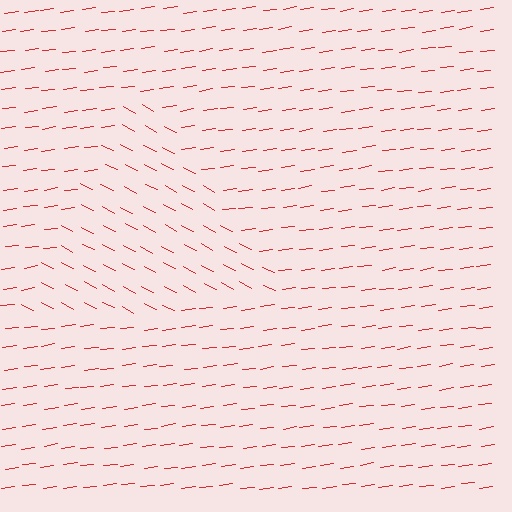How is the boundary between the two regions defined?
The boundary is defined purely by a change in line orientation (approximately 35 degrees difference). All lines are the same color and thickness.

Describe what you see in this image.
The image is filled with small red line segments. A triangle region in the image has lines oriented differently from the surrounding lines, creating a visible texture boundary.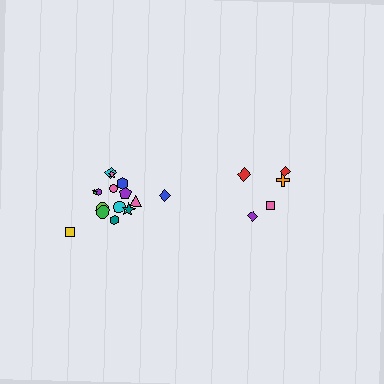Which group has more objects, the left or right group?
The left group.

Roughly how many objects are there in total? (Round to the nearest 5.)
Roughly 20 objects in total.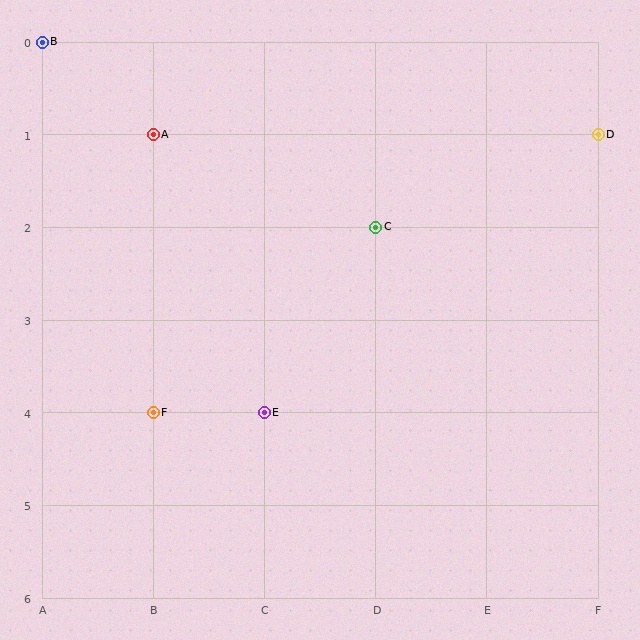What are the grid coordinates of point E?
Point E is at grid coordinates (C, 4).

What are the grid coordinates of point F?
Point F is at grid coordinates (B, 4).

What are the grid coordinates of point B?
Point B is at grid coordinates (A, 0).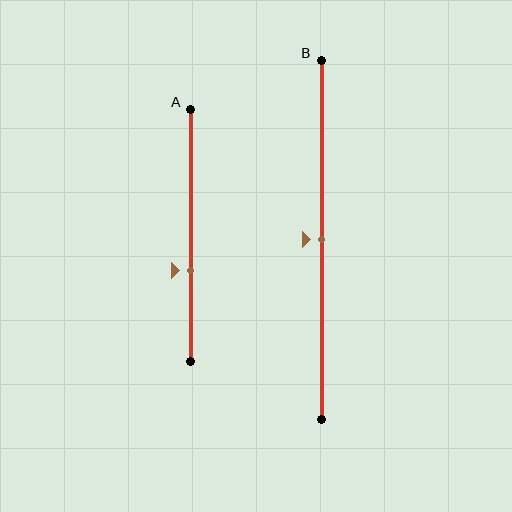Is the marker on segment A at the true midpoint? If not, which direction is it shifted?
No, the marker on segment A is shifted downward by about 14% of the segment length.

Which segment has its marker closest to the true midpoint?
Segment B has its marker closest to the true midpoint.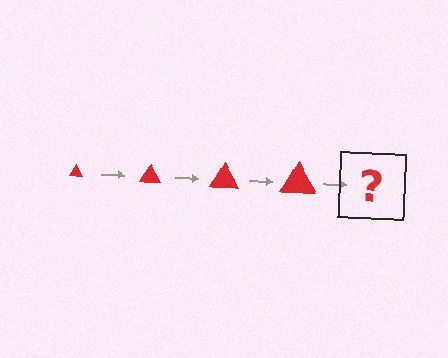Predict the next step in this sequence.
The next step is a red triangle, larger than the previous one.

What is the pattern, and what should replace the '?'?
The pattern is that the triangle gets progressively larger each step. The '?' should be a red triangle, larger than the previous one.